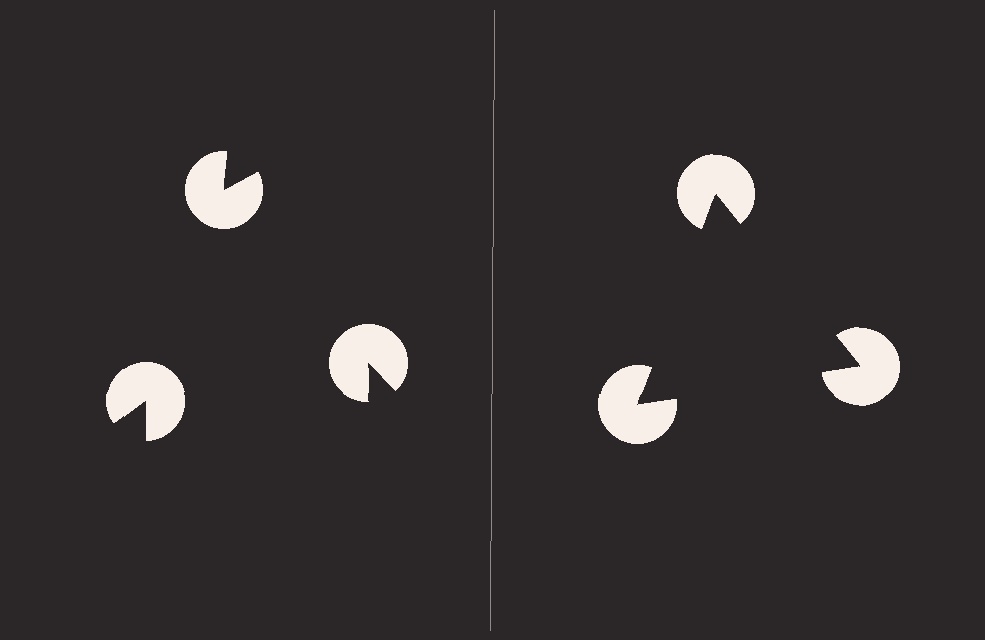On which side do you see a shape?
An illusory triangle appears on the right side. On the left side the wedge cuts are rotated, so no coherent shape forms.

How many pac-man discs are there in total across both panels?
6 — 3 on each side.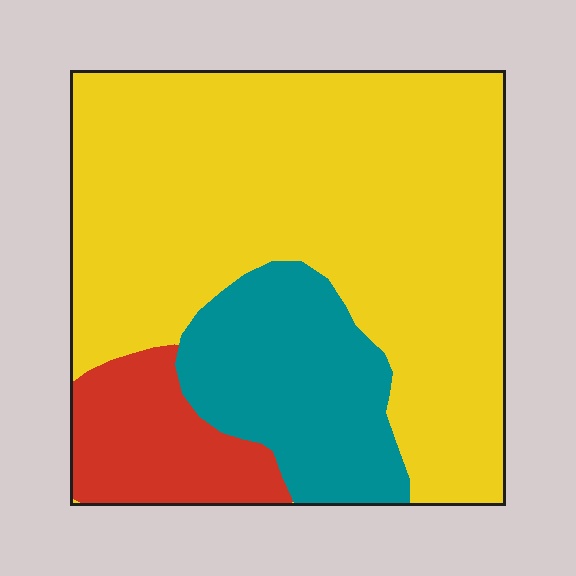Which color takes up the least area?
Red, at roughly 15%.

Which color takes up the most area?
Yellow, at roughly 65%.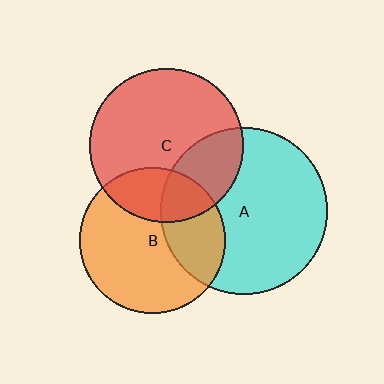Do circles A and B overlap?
Yes.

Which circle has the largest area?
Circle A (cyan).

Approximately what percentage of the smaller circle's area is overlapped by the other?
Approximately 30%.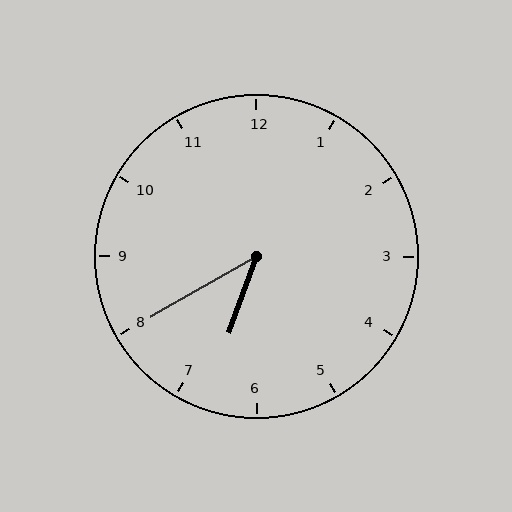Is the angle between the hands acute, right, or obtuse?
It is acute.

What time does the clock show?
6:40.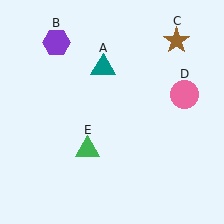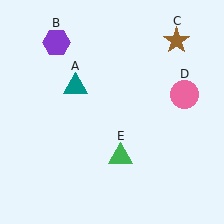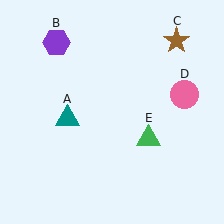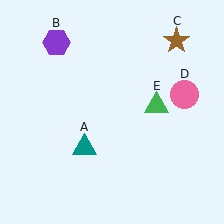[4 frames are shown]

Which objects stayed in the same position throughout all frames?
Purple hexagon (object B) and brown star (object C) and pink circle (object D) remained stationary.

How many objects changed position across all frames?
2 objects changed position: teal triangle (object A), green triangle (object E).